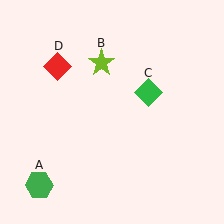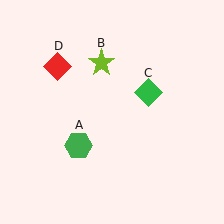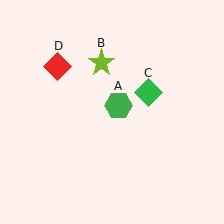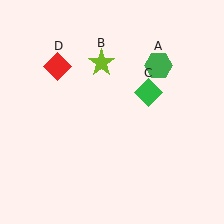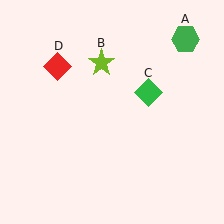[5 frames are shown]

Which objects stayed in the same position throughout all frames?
Lime star (object B) and green diamond (object C) and red diamond (object D) remained stationary.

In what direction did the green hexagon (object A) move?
The green hexagon (object A) moved up and to the right.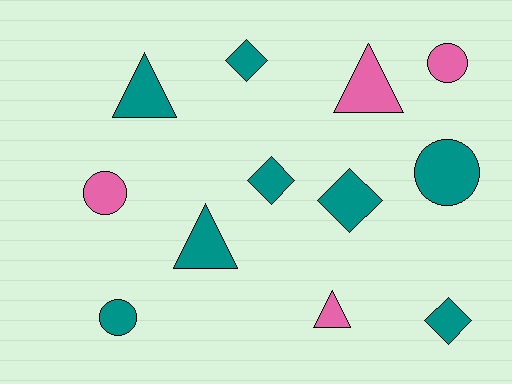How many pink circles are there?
There are 2 pink circles.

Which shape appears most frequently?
Circle, with 4 objects.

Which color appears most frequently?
Teal, with 8 objects.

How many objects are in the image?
There are 12 objects.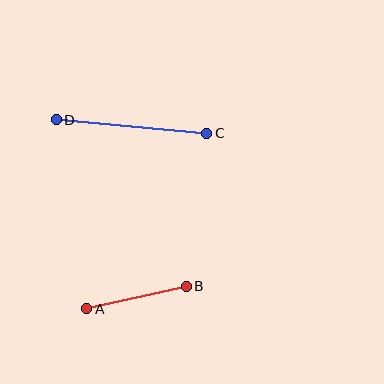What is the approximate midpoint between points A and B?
The midpoint is at approximately (137, 298) pixels.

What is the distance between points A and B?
The distance is approximately 102 pixels.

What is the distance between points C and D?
The distance is approximately 151 pixels.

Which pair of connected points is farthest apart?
Points C and D are farthest apart.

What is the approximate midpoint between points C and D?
The midpoint is at approximately (131, 126) pixels.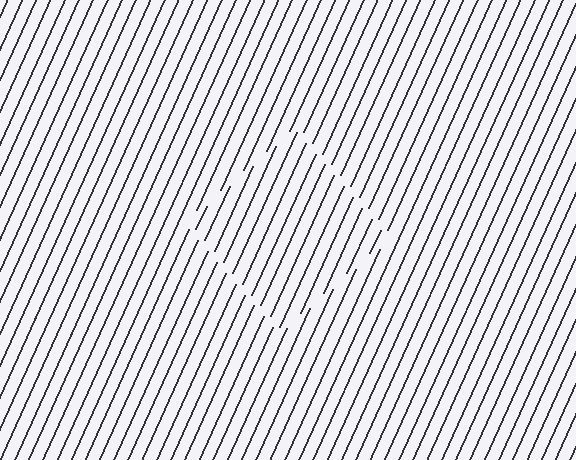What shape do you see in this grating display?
An illusory square. The interior of the shape contains the same grating, shifted by half a period — the contour is defined by the phase discontinuity where line-ends from the inner and outer gratings abut.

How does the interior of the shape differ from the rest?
The interior of the shape contains the same grating, shifted by half a period — the contour is defined by the phase discontinuity where line-ends from the inner and outer gratings abut.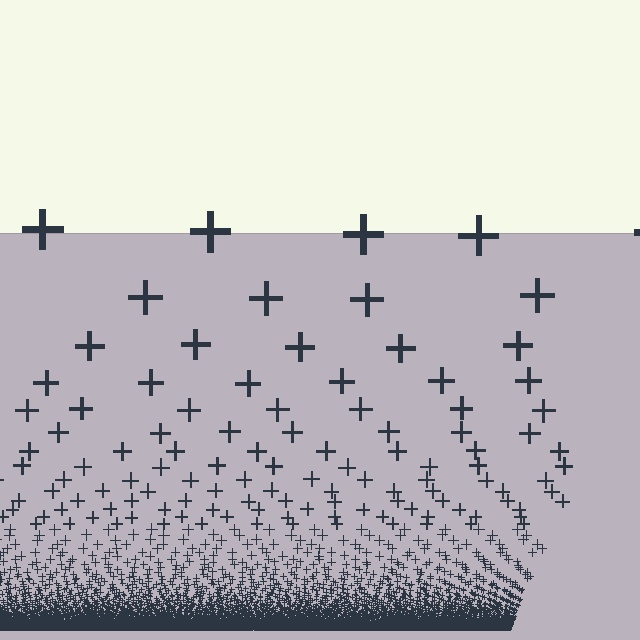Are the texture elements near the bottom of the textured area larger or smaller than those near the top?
Smaller. The gradient is inverted — elements near the bottom are smaller and denser.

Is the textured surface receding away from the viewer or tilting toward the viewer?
The surface appears to tilt toward the viewer. Texture elements get larger and sparser toward the top.